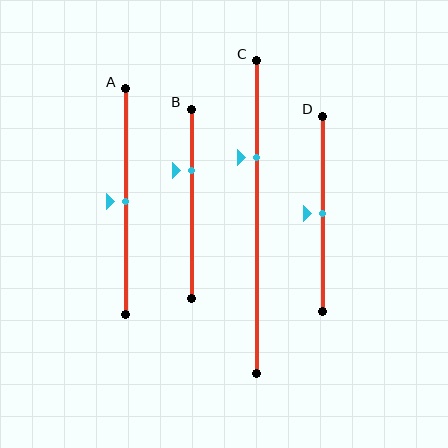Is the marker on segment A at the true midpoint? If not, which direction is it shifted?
Yes, the marker on segment A is at the true midpoint.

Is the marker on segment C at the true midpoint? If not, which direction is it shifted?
No, the marker on segment C is shifted upward by about 19% of the segment length.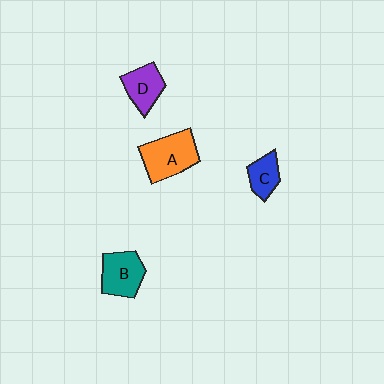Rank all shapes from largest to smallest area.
From largest to smallest: A (orange), B (teal), D (purple), C (blue).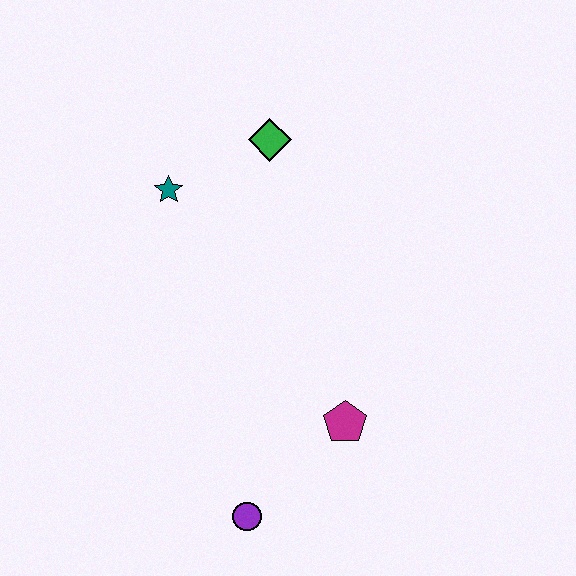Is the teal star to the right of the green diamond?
No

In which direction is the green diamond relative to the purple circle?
The green diamond is above the purple circle.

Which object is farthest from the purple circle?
The green diamond is farthest from the purple circle.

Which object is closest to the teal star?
The green diamond is closest to the teal star.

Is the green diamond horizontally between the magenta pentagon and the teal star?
Yes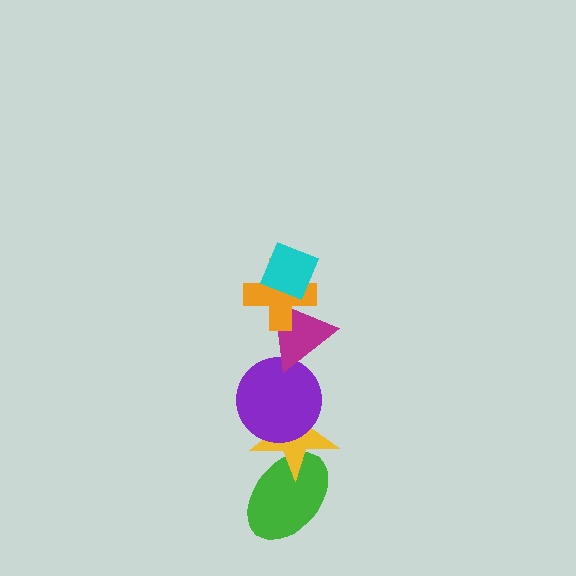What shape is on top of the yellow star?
The purple circle is on top of the yellow star.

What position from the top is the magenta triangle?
The magenta triangle is 3rd from the top.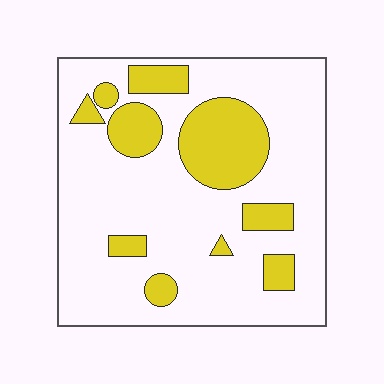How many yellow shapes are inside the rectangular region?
10.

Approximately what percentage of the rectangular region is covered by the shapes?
Approximately 25%.